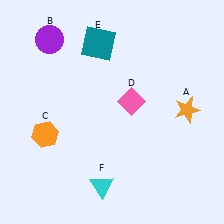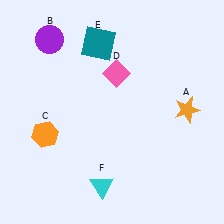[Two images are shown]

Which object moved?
The pink diamond (D) moved up.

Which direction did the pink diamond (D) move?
The pink diamond (D) moved up.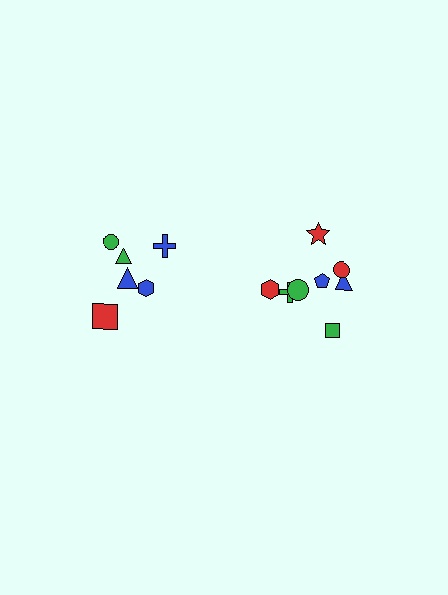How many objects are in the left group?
There are 6 objects.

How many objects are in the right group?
There are 8 objects.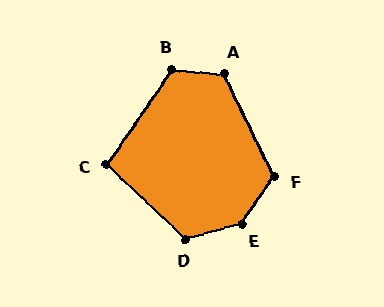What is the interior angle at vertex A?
Approximately 120 degrees (obtuse).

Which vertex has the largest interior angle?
E, at approximately 141 degrees.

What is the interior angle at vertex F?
Approximately 119 degrees (obtuse).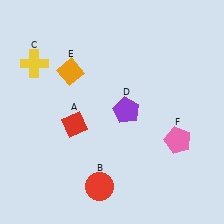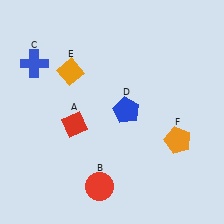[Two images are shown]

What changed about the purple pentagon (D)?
In Image 1, D is purple. In Image 2, it changed to blue.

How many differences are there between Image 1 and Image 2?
There are 3 differences between the two images.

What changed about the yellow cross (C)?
In Image 1, C is yellow. In Image 2, it changed to blue.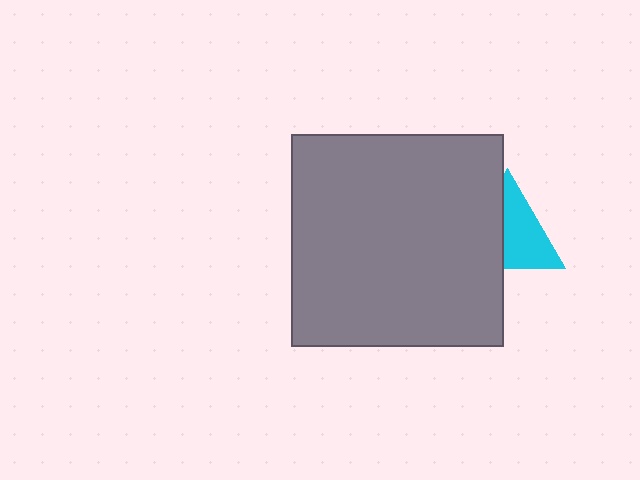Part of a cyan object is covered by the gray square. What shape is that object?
It is a triangle.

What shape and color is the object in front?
The object in front is a gray square.